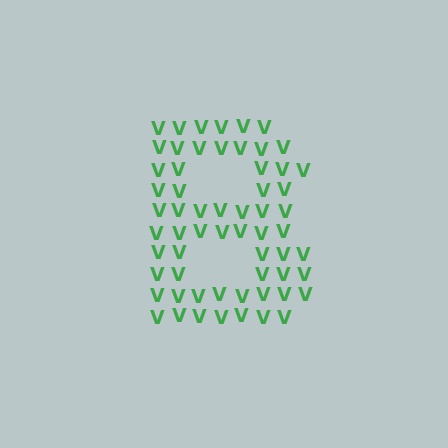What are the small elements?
The small elements are letter V's.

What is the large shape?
The large shape is the letter B.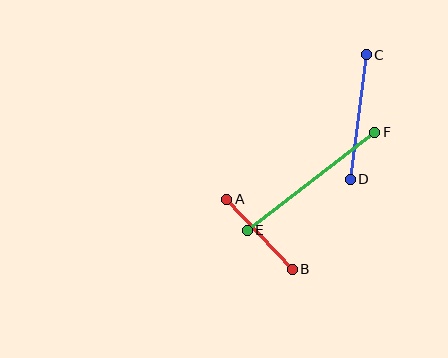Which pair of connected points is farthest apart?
Points E and F are farthest apart.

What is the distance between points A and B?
The distance is approximately 96 pixels.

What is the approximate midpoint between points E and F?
The midpoint is at approximately (311, 181) pixels.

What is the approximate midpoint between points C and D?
The midpoint is at approximately (358, 117) pixels.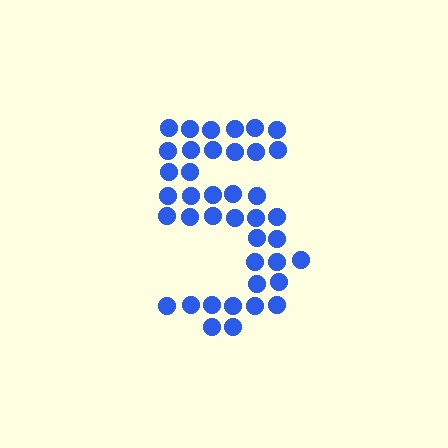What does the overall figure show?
The overall figure shows the digit 5.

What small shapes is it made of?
It is made of small circles.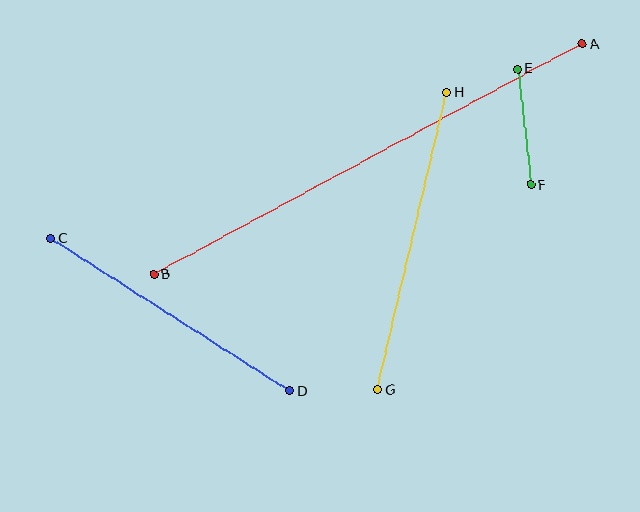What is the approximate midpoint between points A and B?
The midpoint is at approximately (368, 159) pixels.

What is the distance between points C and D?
The distance is approximately 284 pixels.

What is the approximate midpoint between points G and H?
The midpoint is at approximately (412, 241) pixels.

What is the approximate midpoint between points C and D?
The midpoint is at approximately (170, 315) pixels.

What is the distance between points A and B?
The distance is approximately 486 pixels.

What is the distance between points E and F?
The distance is approximately 117 pixels.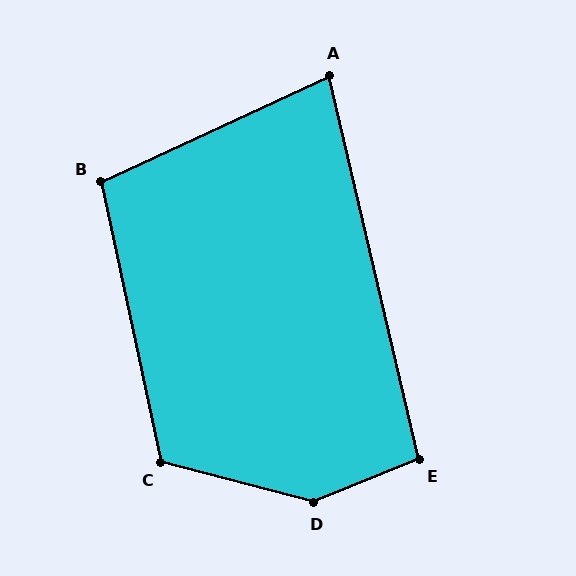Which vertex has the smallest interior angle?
A, at approximately 79 degrees.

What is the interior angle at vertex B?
Approximately 103 degrees (obtuse).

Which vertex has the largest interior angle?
D, at approximately 143 degrees.